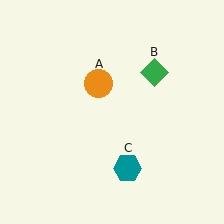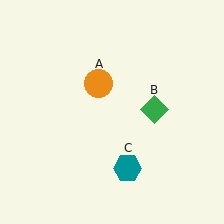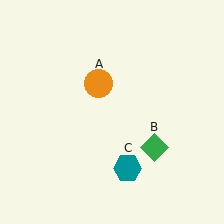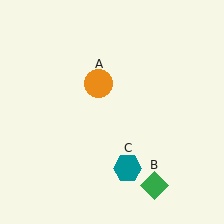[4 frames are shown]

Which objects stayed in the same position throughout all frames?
Orange circle (object A) and teal hexagon (object C) remained stationary.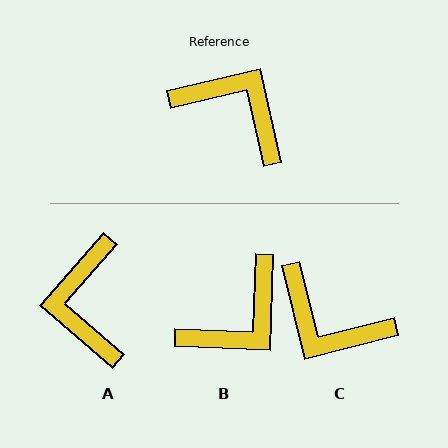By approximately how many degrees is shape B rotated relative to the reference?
Approximately 105 degrees clockwise.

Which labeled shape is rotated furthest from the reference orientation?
C, about 179 degrees away.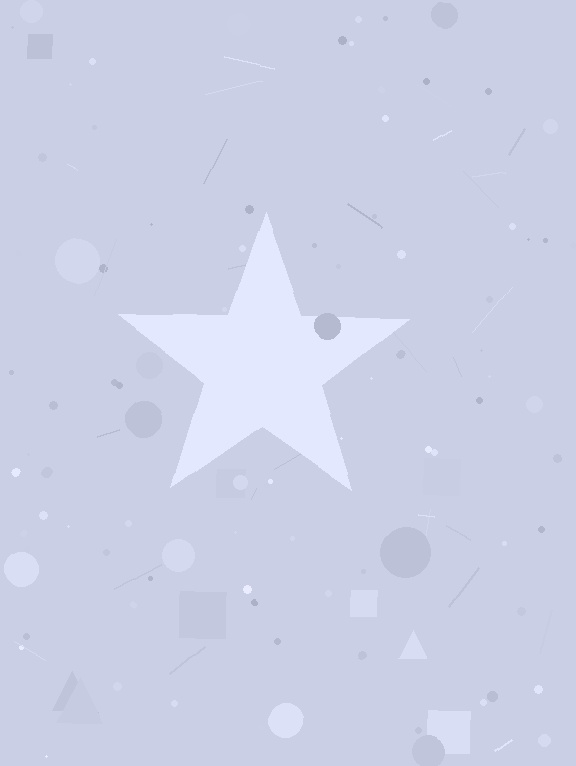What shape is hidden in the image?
A star is hidden in the image.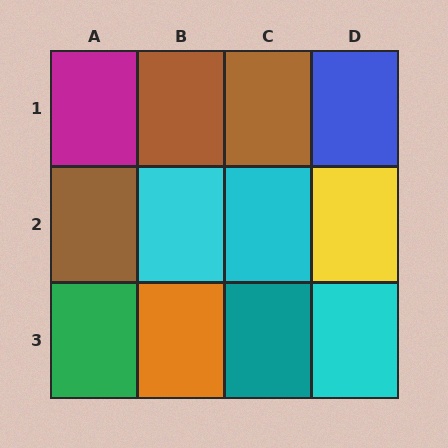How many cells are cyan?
3 cells are cyan.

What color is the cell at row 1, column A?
Magenta.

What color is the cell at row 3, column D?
Cyan.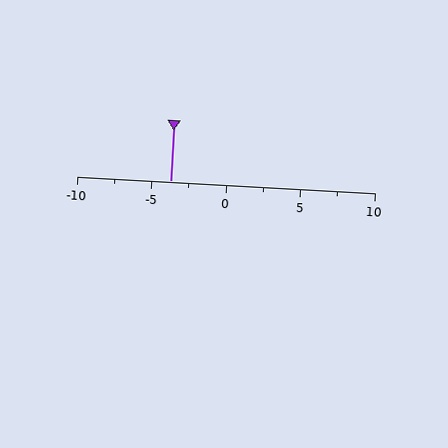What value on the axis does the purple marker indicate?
The marker indicates approximately -3.8.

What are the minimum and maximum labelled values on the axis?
The axis runs from -10 to 10.